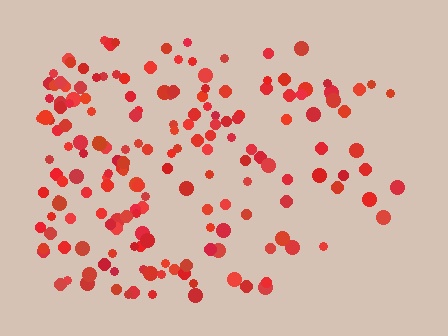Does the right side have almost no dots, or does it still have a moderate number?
Still a moderate number, just noticeably fewer than the left.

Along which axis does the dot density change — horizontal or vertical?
Horizontal.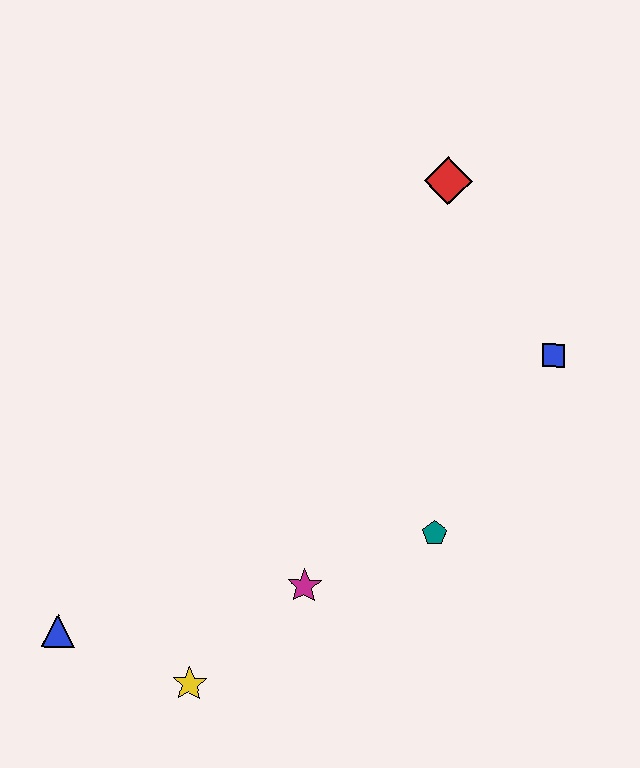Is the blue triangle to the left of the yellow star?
Yes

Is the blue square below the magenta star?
No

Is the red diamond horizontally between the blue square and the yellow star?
Yes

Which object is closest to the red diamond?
The blue square is closest to the red diamond.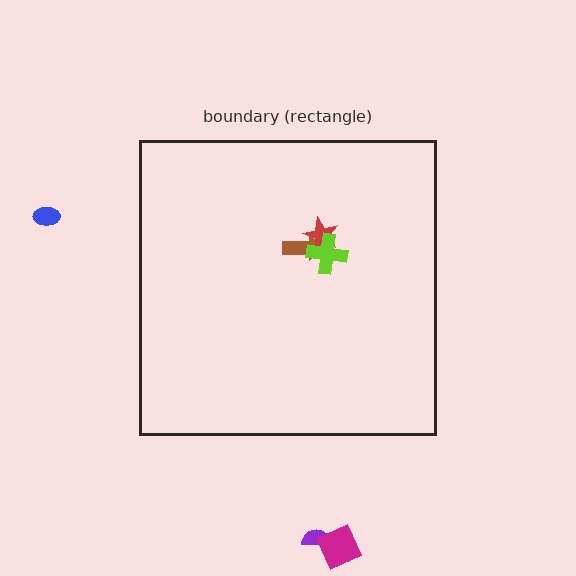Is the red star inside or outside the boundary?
Inside.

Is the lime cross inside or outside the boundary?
Inside.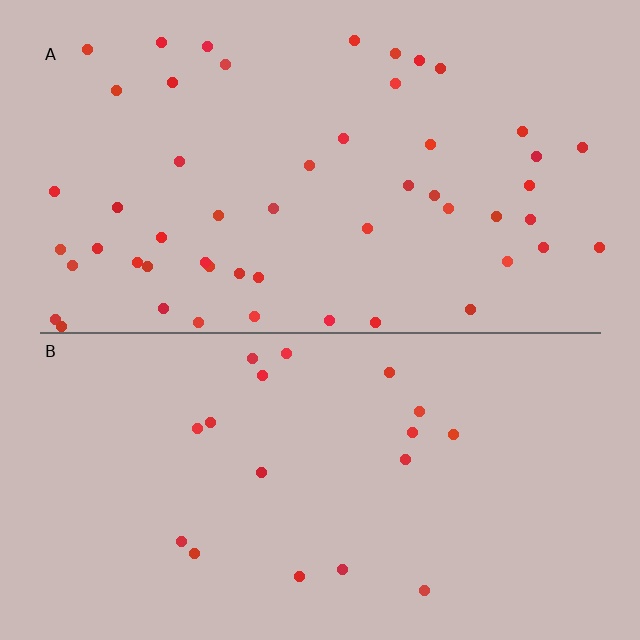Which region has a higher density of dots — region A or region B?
A (the top).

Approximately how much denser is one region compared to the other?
Approximately 2.9× — region A over region B.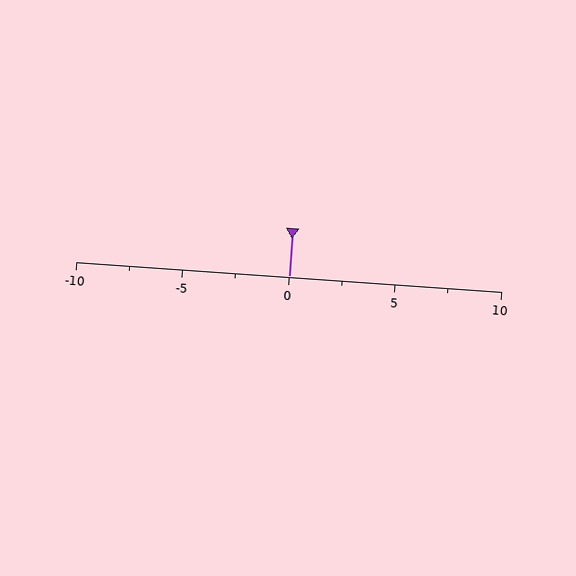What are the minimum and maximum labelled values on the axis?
The axis runs from -10 to 10.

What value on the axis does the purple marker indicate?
The marker indicates approximately 0.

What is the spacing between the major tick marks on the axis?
The major ticks are spaced 5 apart.